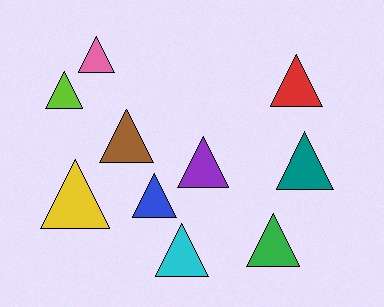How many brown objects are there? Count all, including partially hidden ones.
There is 1 brown object.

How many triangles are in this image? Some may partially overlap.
There are 10 triangles.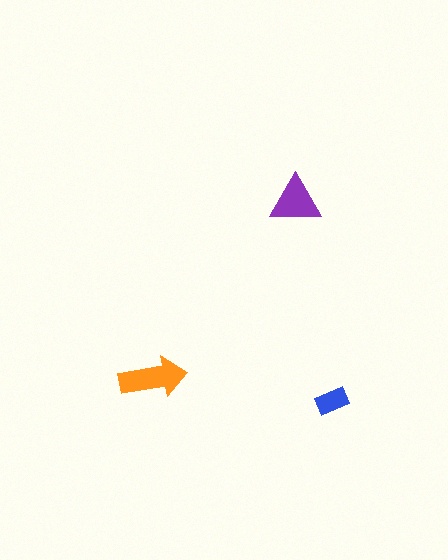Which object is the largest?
The orange arrow.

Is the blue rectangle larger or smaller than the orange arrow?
Smaller.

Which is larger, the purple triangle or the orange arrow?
The orange arrow.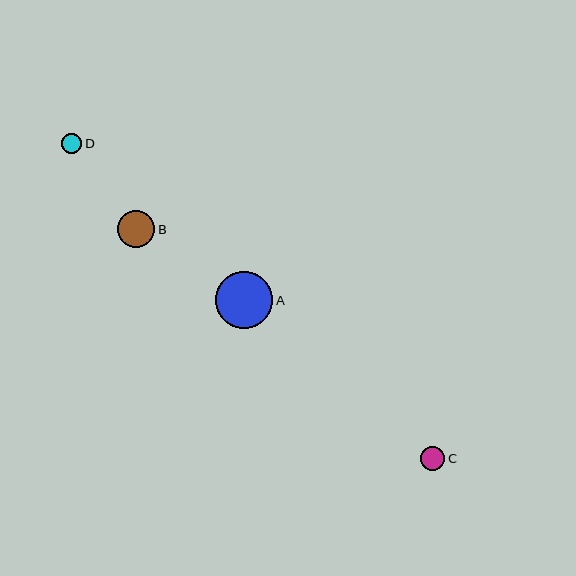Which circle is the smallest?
Circle D is the smallest with a size of approximately 20 pixels.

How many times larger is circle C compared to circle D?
Circle C is approximately 1.2 times the size of circle D.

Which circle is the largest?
Circle A is the largest with a size of approximately 57 pixels.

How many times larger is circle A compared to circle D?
Circle A is approximately 2.8 times the size of circle D.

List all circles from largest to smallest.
From largest to smallest: A, B, C, D.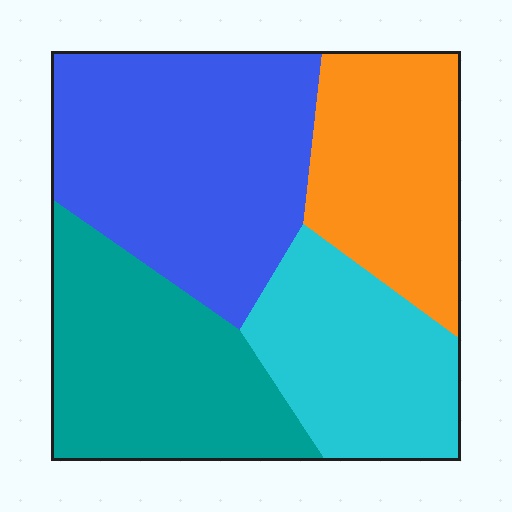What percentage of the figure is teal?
Teal takes up between a quarter and a half of the figure.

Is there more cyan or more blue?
Blue.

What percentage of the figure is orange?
Orange covers roughly 20% of the figure.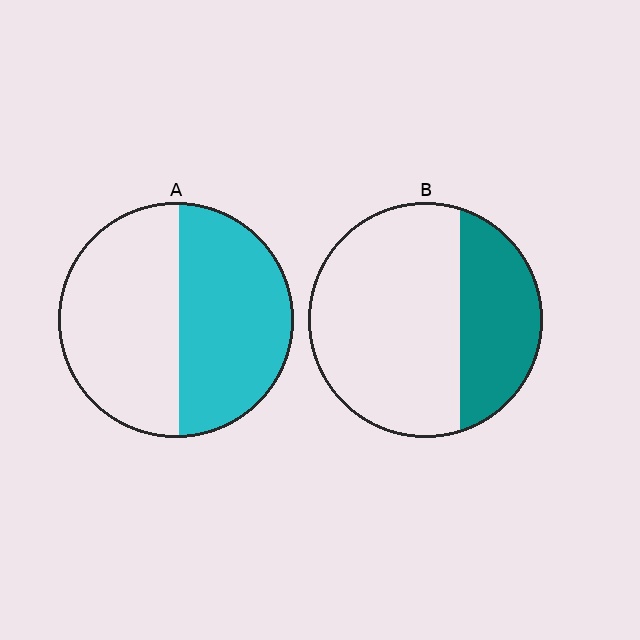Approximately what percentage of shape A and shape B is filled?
A is approximately 50% and B is approximately 30%.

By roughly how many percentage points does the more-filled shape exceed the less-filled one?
By roughly 15 percentage points (A over B).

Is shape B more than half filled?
No.